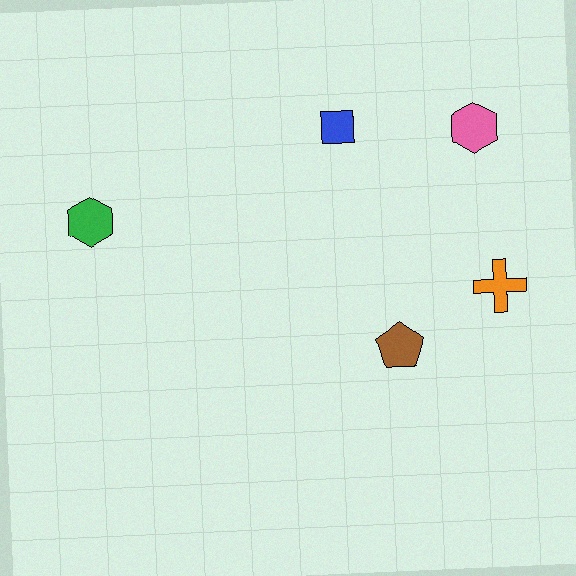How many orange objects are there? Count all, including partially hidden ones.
There is 1 orange object.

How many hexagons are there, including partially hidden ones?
There are 2 hexagons.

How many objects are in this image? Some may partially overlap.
There are 5 objects.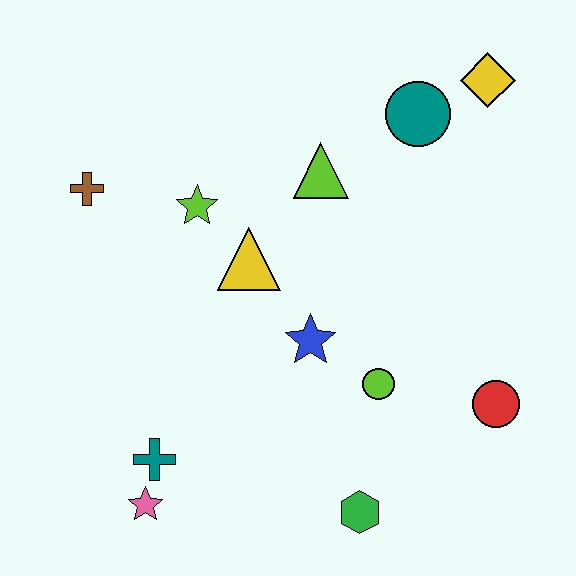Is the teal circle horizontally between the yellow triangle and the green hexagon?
No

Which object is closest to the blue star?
The lime circle is closest to the blue star.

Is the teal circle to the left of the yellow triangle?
No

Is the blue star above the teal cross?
Yes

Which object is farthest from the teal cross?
The yellow diamond is farthest from the teal cross.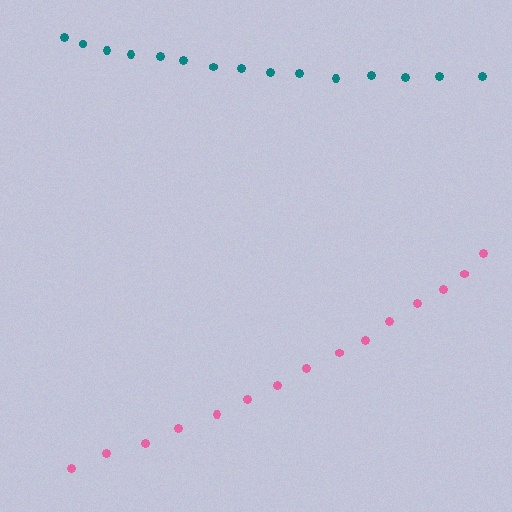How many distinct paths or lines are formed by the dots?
There are 2 distinct paths.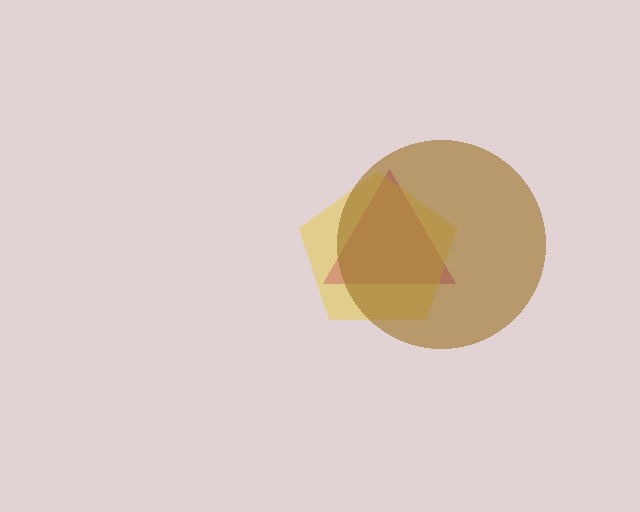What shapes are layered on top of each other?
The layered shapes are: a magenta triangle, a yellow pentagon, a brown circle.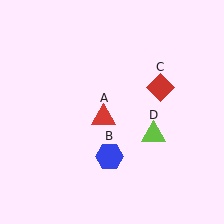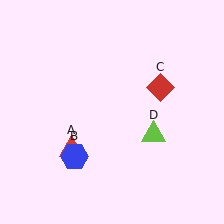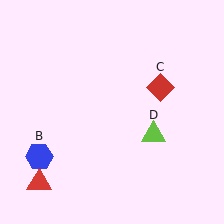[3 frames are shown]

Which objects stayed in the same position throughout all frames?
Red diamond (object C) and lime triangle (object D) remained stationary.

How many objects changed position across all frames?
2 objects changed position: red triangle (object A), blue hexagon (object B).